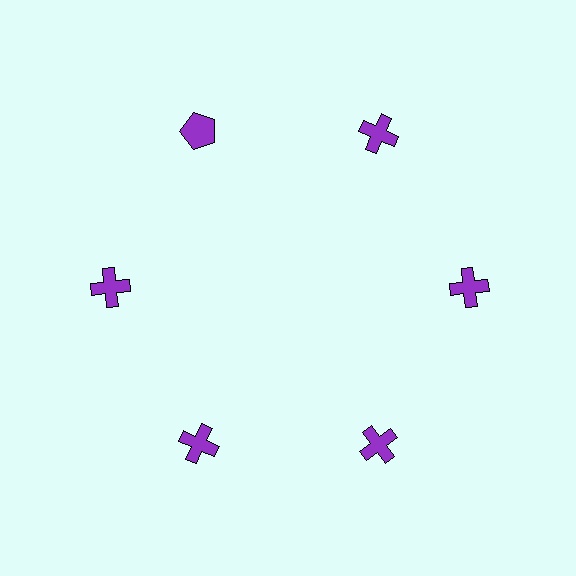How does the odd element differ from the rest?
It has a different shape: pentagon instead of cross.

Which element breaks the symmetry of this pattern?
The purple pentagon at roughly the 11 o'clock position breaks the symmetry. All other shapes are purple crosses.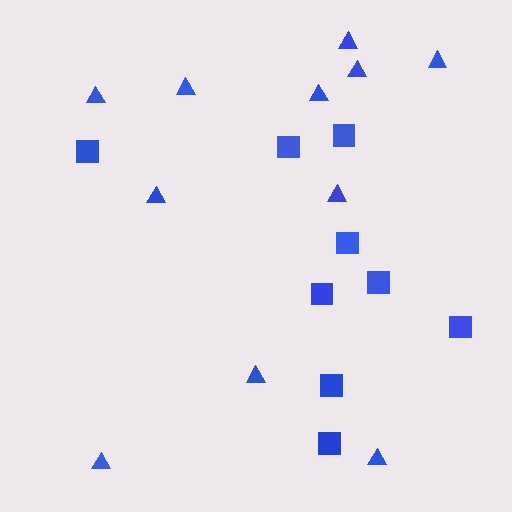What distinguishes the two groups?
There are 2 groups: one group of triangles (11) and one group of squares (9).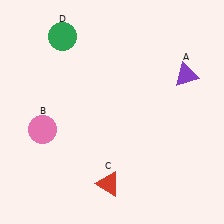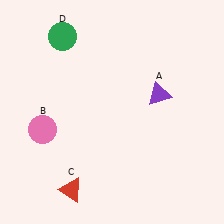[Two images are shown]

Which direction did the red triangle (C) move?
The red triangle (C) moved left.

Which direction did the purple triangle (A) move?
The purple triangle (A) moved left.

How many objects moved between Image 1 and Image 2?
2 objects moved between the two images.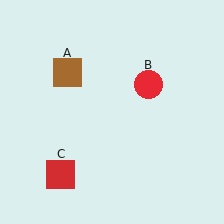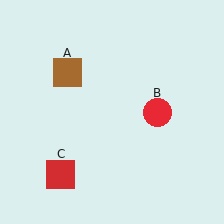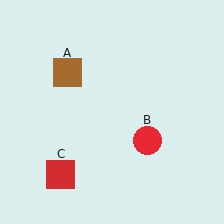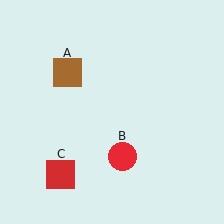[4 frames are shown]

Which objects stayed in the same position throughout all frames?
Brown square (object A) and red square (object C) remained stationary.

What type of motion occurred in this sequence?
The red circle (object B) rotated clockwise around the center of the scene.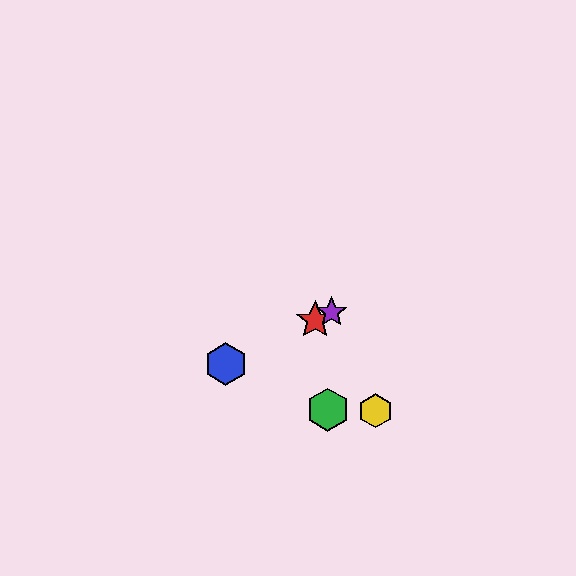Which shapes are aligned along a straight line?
The red star, the blue hexagon, the purple star are aligned along a straight line.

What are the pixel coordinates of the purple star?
The purple star is at (332, 312).